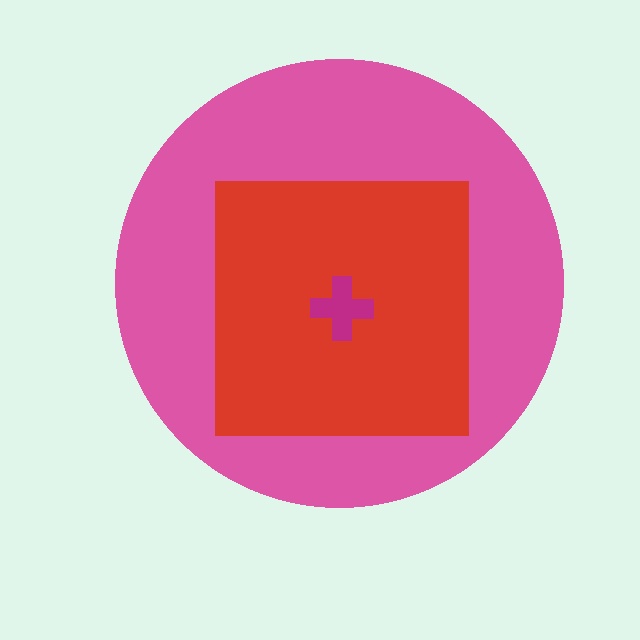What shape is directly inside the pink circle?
The red square.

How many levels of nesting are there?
3.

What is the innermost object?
The magenta cross.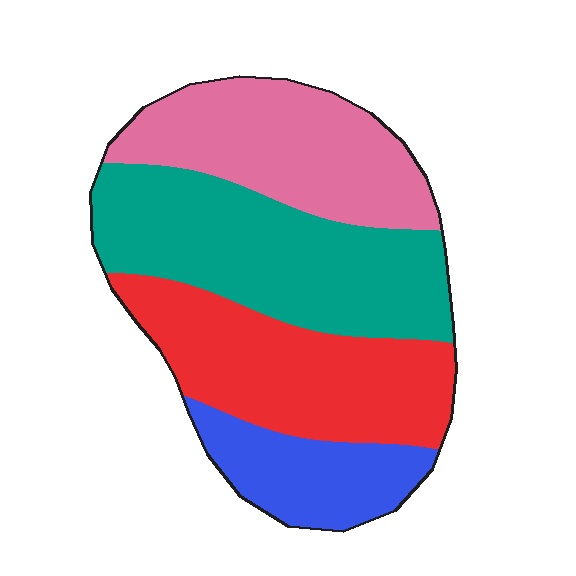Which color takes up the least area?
Blue, at roughly 15%.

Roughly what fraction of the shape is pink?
Pink takes up about one quarter (1/4) of the shape.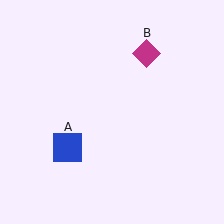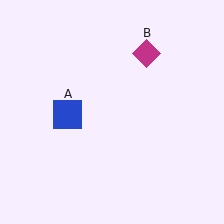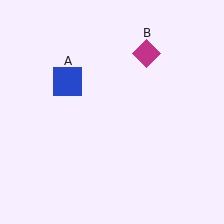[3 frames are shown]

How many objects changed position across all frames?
1 object changed position: blue square (object A).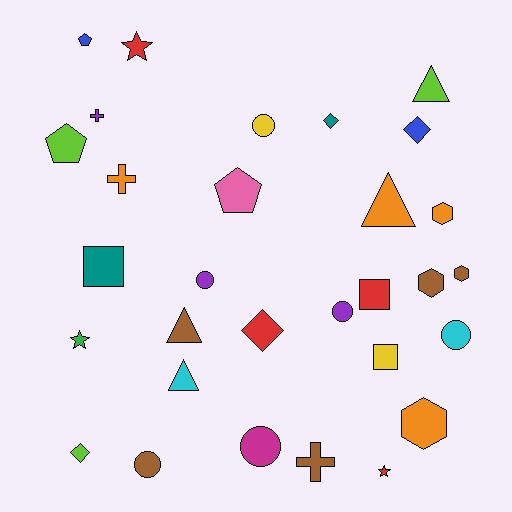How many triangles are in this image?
There are 4 triangles.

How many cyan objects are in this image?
There are 2 cyan objects.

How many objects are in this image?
There are 30 objects.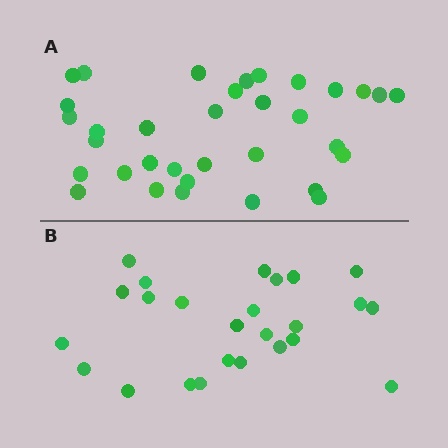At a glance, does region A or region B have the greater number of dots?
Region A (the top region) has more dots.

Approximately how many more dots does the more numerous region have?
Region A has roughly 8 or so more dots than region B.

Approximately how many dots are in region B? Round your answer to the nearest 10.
About 20 dots. (The exact count is 25, which rounds to 20.)